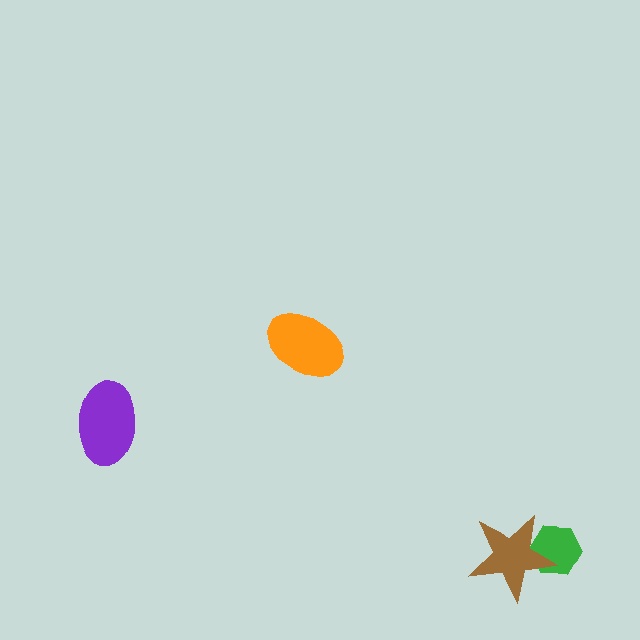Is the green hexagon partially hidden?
Yes, it is partially covered by another shape.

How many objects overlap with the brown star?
1 object overlaps with the brown star.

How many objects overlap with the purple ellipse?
0 objects overlap with the purple ellipse.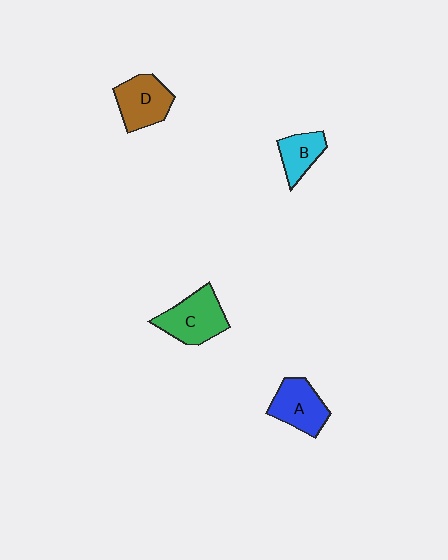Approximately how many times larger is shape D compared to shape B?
Approximately 1.4 times.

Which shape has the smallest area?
Shape B (cyan).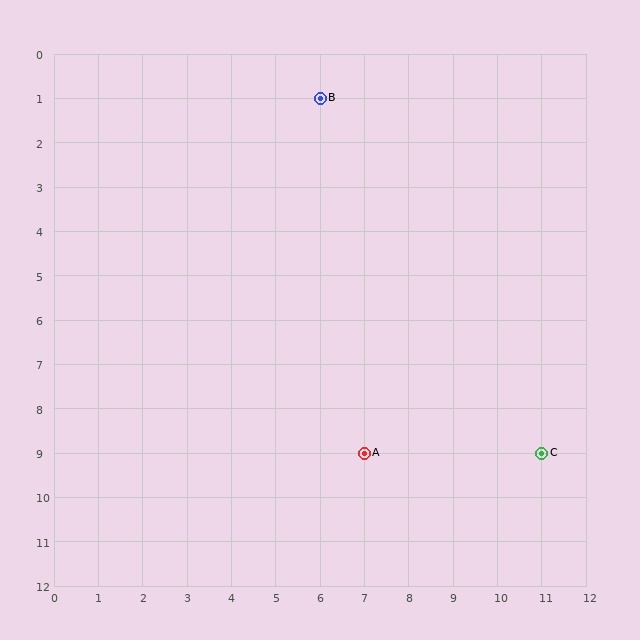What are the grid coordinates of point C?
Point C is at grid coordinates (11, 9).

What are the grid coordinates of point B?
Point B is at grid coordinates (6, 1).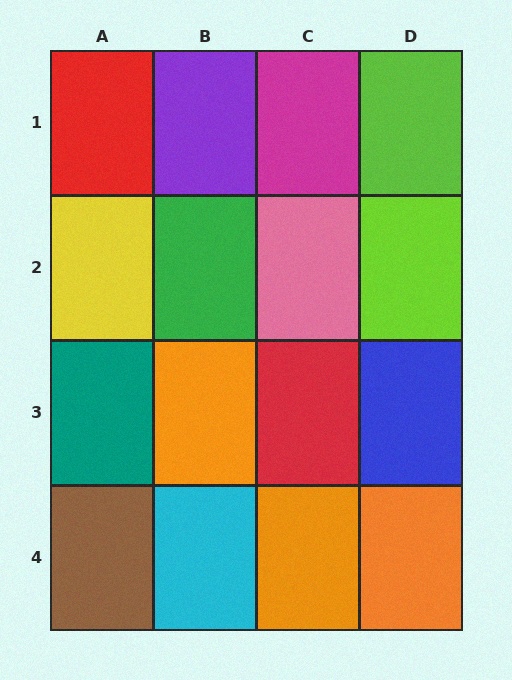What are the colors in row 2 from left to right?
Yellow, green, pink, lime.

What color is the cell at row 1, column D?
Lime.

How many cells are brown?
1 cell is brown.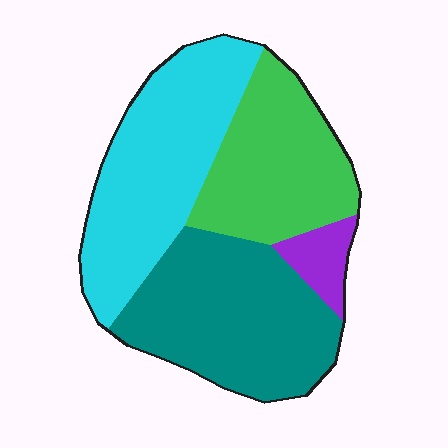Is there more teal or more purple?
Teal.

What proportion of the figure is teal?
Teal takes up about one third (1/3) of the figure.